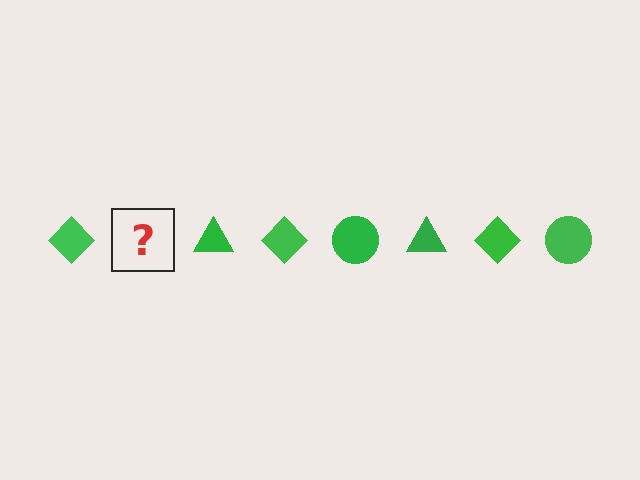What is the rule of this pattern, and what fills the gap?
The rule is that the pattern cycles through diamond, circle, triangle shapes in green. The gap should be filled with a green circle.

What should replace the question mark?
The question mark should be replaced with a green circle.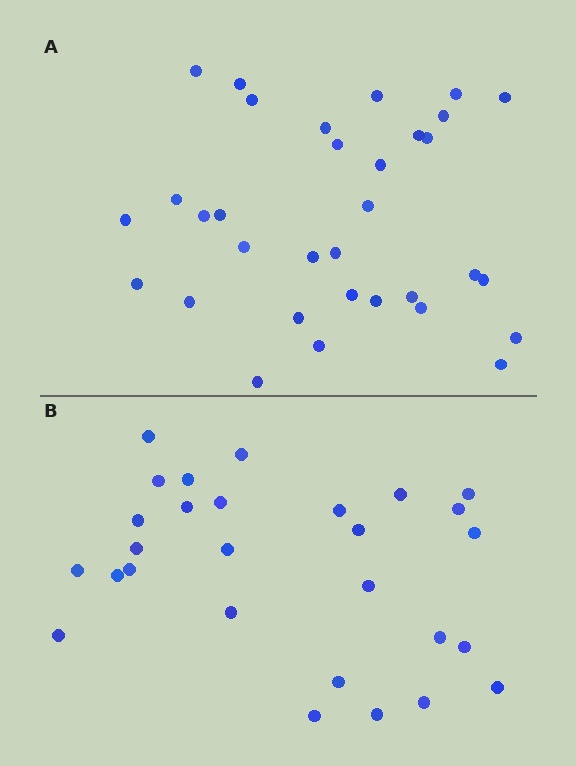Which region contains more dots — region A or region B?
Region A (the top region) has more dots.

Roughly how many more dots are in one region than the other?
Region A has about 5 more dots than region B.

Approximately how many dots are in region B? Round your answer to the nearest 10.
About 30 dots. (The exact count is 28, which rounds to 30.)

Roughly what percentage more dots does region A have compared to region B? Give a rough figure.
About 20% more.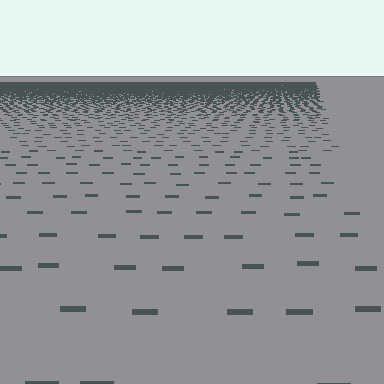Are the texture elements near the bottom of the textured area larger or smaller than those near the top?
Larger. Near the bottom, elements are closer to the viewer and appear at a bigger on-screen size.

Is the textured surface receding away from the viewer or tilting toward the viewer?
The surface is receding away from the viewer. Texture elements get smaller and denser toward the top.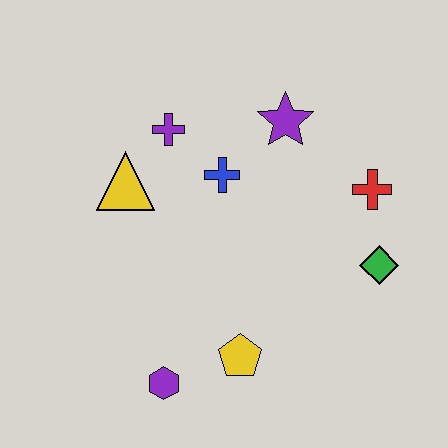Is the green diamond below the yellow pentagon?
No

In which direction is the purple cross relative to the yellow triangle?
The purple cross is above the yellow triangle.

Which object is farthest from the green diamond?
The yellow triangle is farthest from the green diamond.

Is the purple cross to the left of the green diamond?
Yes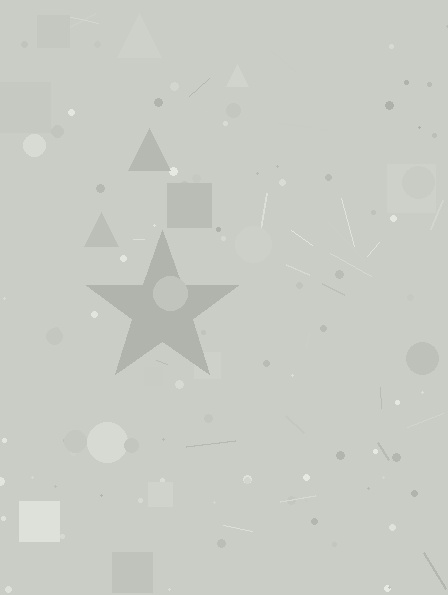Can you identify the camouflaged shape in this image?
The camouflaged shape is a star.